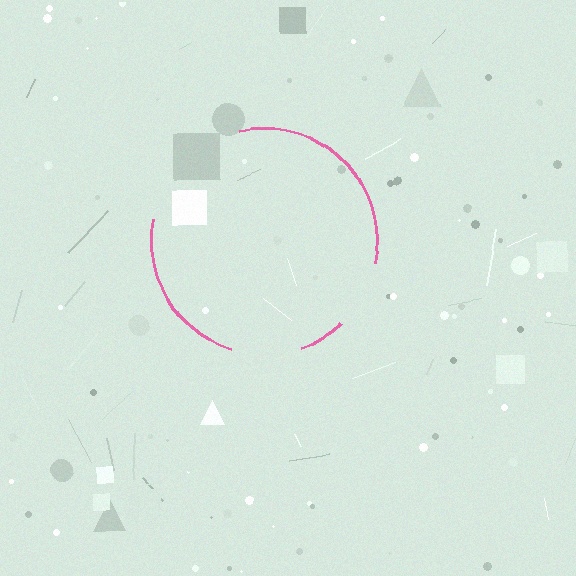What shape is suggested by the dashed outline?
The dashed outline suggests a circle.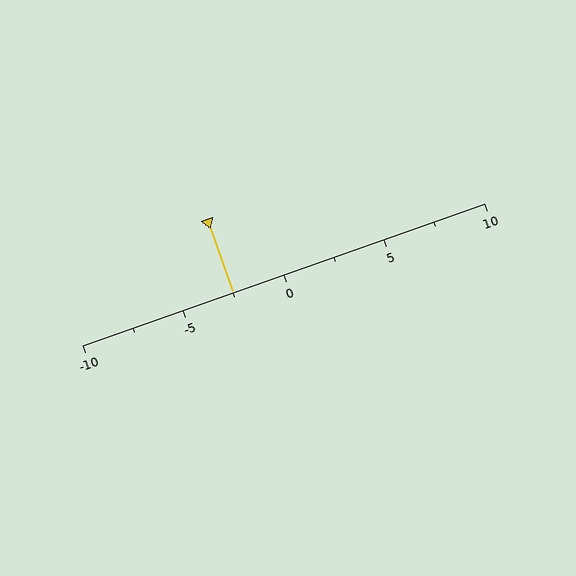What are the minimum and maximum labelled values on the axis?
The axis runs from -10 to 10.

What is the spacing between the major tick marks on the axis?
The major ticks are spaced 5 apart.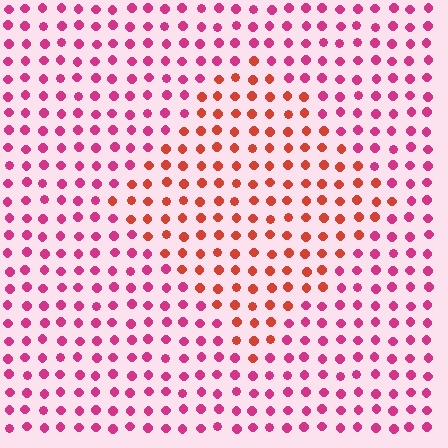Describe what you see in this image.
The image is filled with small magenta elements in a uniform arrangement. A diamond-shaped region is visible where the elements are tinted to a slightly different hue, forming a subtle color boundary.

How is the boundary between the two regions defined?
The boundary is defined purely by a slight shift in hue (about 37 degrees). Spacing, size, and orientation are identical on both sides.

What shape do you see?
I see a diamond.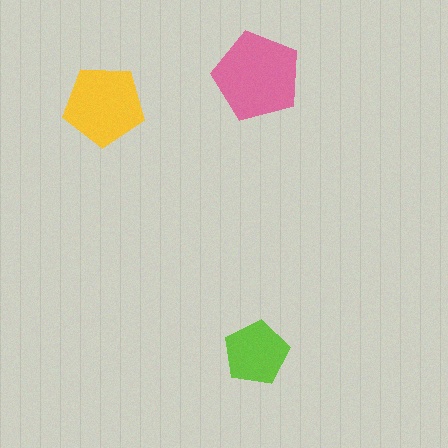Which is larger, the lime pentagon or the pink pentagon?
The pink one.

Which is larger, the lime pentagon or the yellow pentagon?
The yellow one.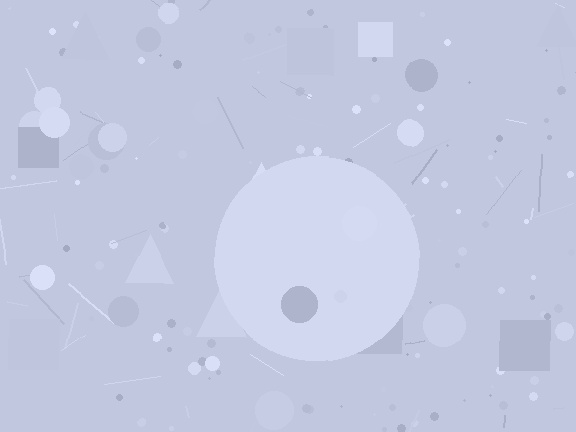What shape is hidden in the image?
A circle is hidden in the image.